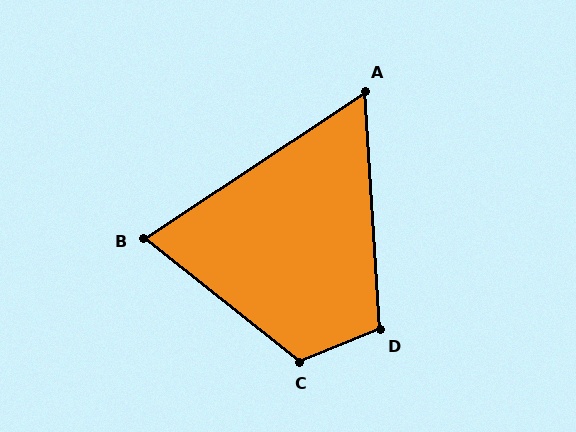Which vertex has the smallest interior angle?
A, at approximately 60 degrees.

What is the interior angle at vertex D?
Approximately 108 degrees (obtuse).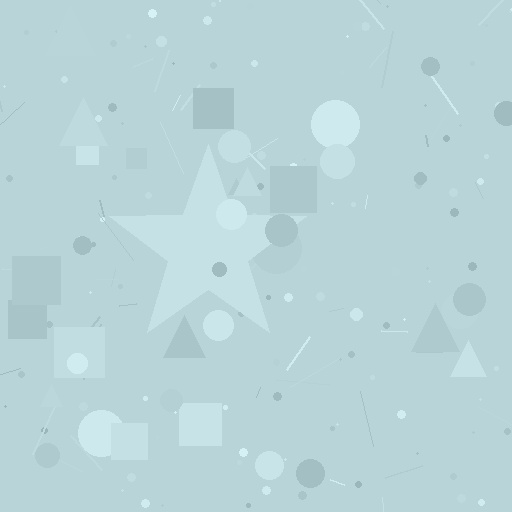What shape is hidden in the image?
A star is hidden in the image.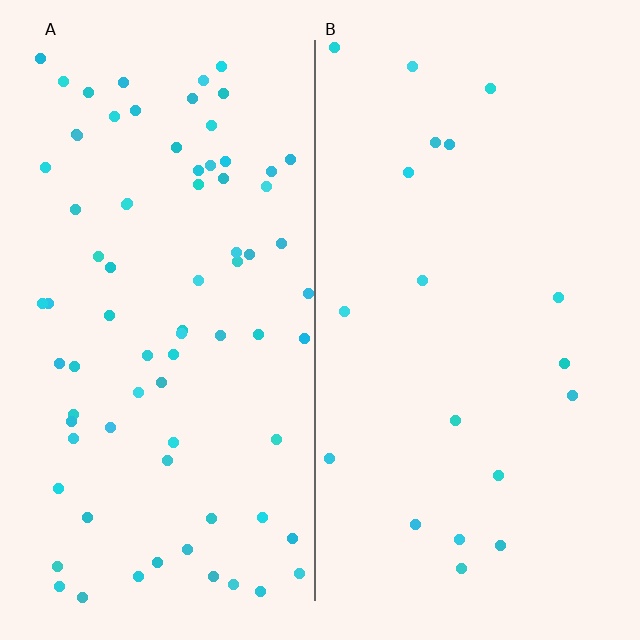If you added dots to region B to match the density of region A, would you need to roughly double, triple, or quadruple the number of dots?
Approximately quadruple.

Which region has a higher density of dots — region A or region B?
A (the left).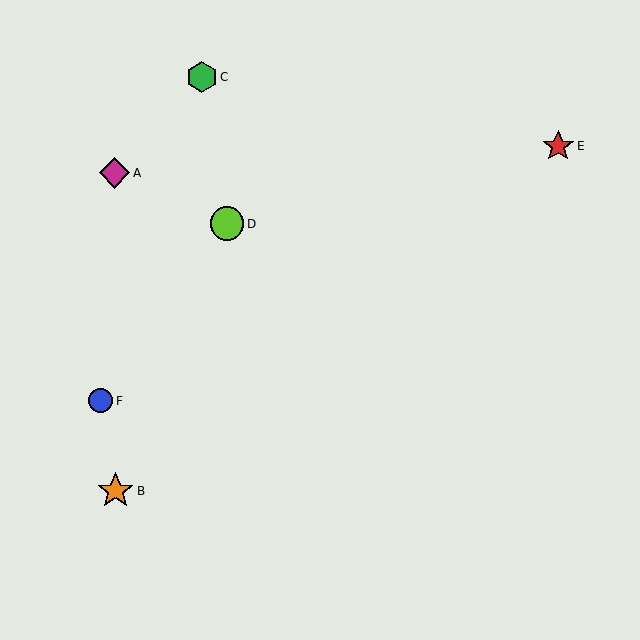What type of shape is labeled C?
Shape C is a green hexagon.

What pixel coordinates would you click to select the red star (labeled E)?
Click at (558, 146) to select the red star E.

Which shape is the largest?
The orange star (labeled B) is the largest.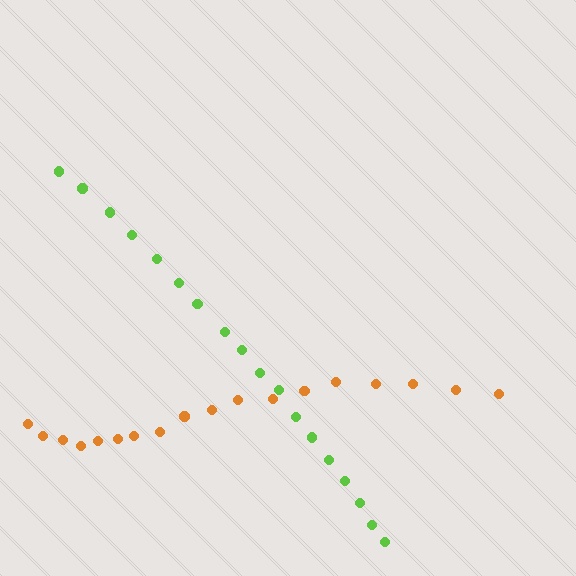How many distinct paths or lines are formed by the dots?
There are 2 distinct paths.